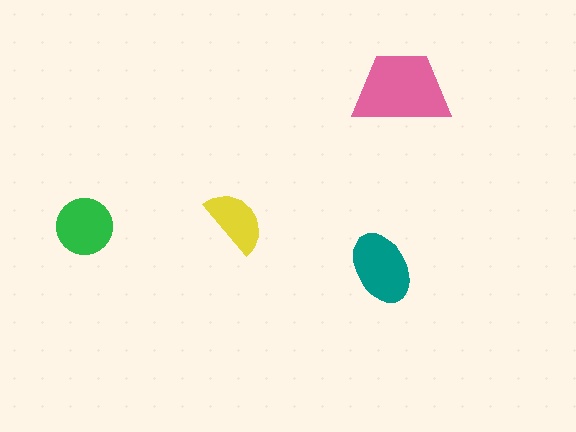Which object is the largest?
The pink trapezoid.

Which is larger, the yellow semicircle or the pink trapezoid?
The pink trapezoid.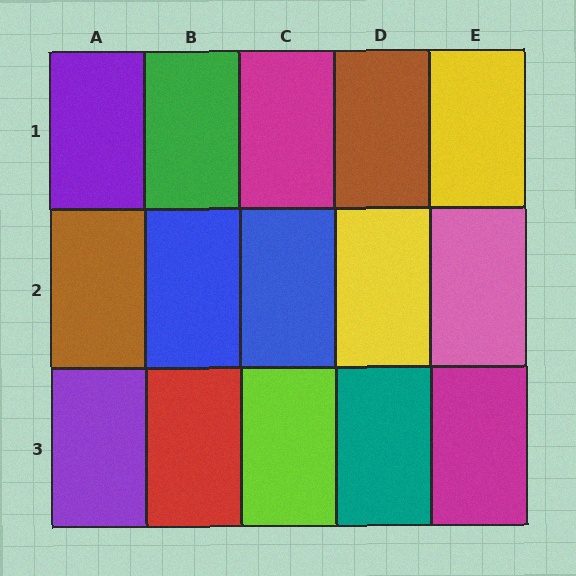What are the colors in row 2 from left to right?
Brown, blue, blue, yellow, pink.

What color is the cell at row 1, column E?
Yellow.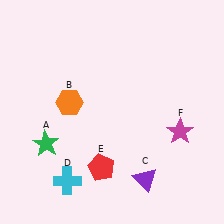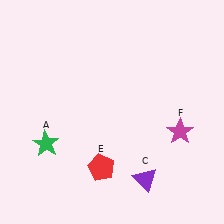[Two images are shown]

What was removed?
The cyan cross (D), the orange hexagon (B) were removed in Image 2.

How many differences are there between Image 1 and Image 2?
There are 2 differences between the two images.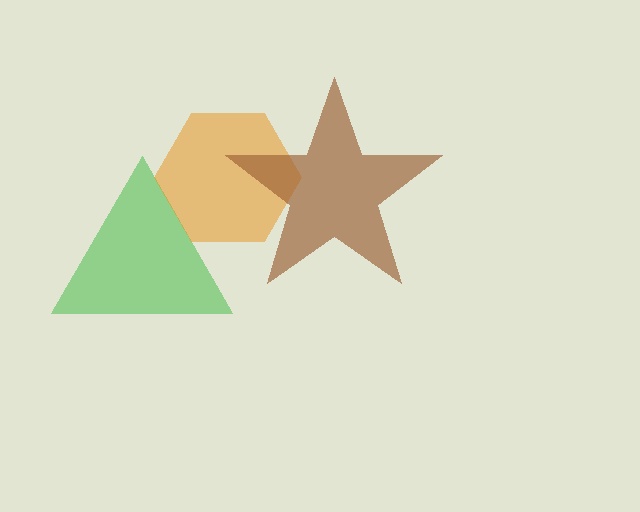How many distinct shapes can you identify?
There are 3 distinct shapes: a green triangle, an orange hexagon, a brown star.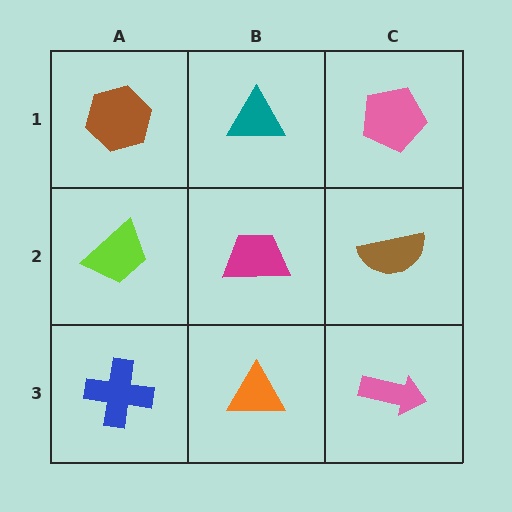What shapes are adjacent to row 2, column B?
A teal triangle (row 1, column B), an orange triangle (row 3, column B), a lime trapezoid (row 2, column A), a brown semicircle (row 2, column C).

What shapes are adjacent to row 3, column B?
A magenta trapezoid (row 2, column B), a blue cross (row 3, column A), a pink arrow (row 3, column C).